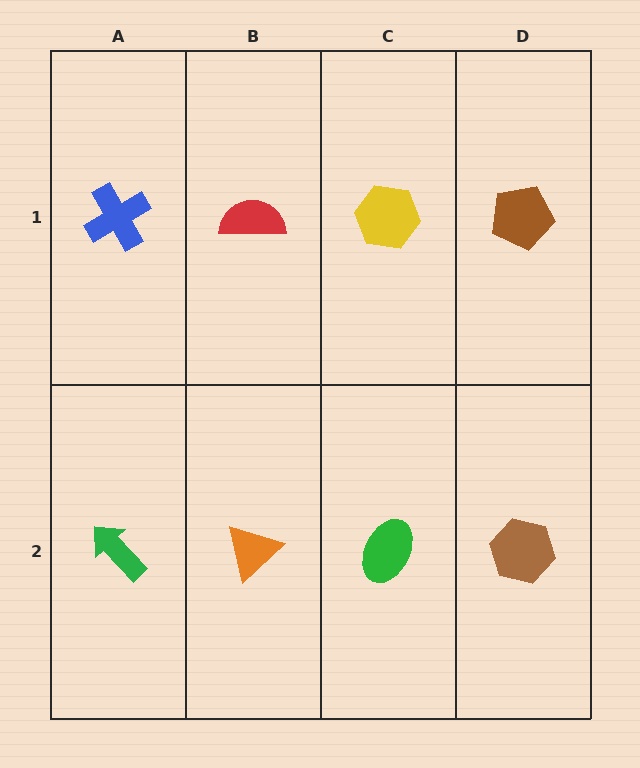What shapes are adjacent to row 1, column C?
A green ellipse (row 2, column C), a red semicircle (row 1, column B), a brown pentagon (row 1, column D).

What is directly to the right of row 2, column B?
A green ellipse.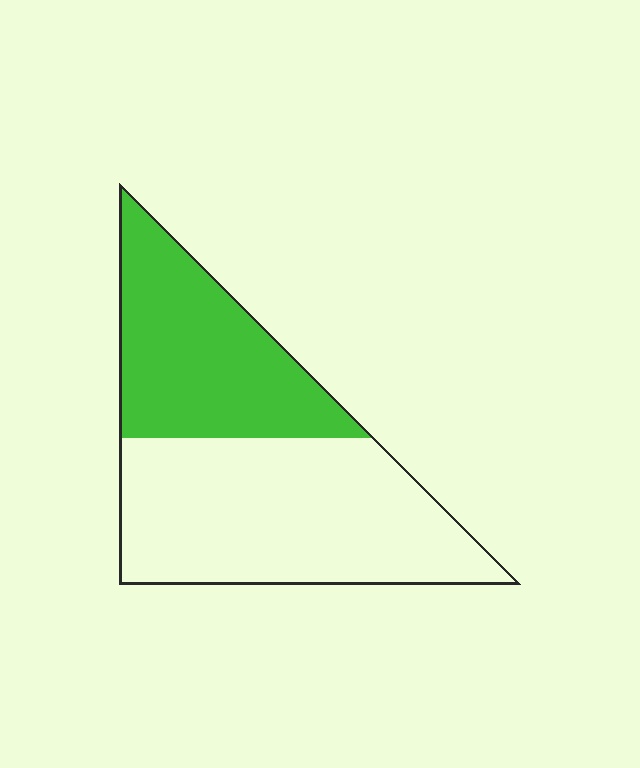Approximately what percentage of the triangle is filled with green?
Approximately 40%.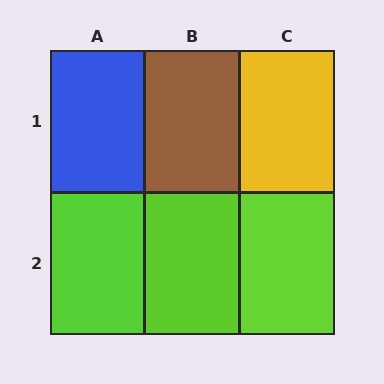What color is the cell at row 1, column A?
Blue.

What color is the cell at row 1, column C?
Yellow.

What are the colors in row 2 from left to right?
Lime, lime, lime.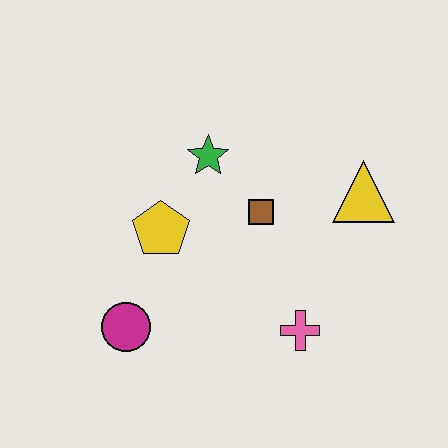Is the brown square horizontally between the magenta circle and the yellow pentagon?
No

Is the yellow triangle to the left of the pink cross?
No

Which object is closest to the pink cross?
The brown square is closest to the pink cross.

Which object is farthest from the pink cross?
The green star is farthest from the pink cross.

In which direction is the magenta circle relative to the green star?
The magenta circle is below the green star.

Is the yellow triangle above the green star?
No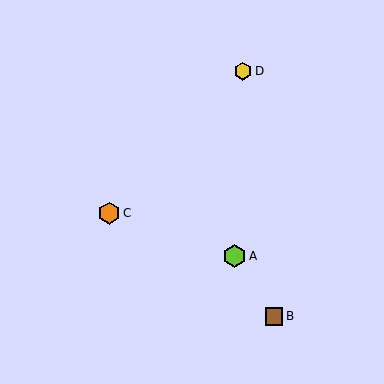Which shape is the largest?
The lime hexagon (labeled A) is the largest.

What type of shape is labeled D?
Shape D is a yellow hexagon.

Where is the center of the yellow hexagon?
The center of the yellow hexagon is at (243, 71).